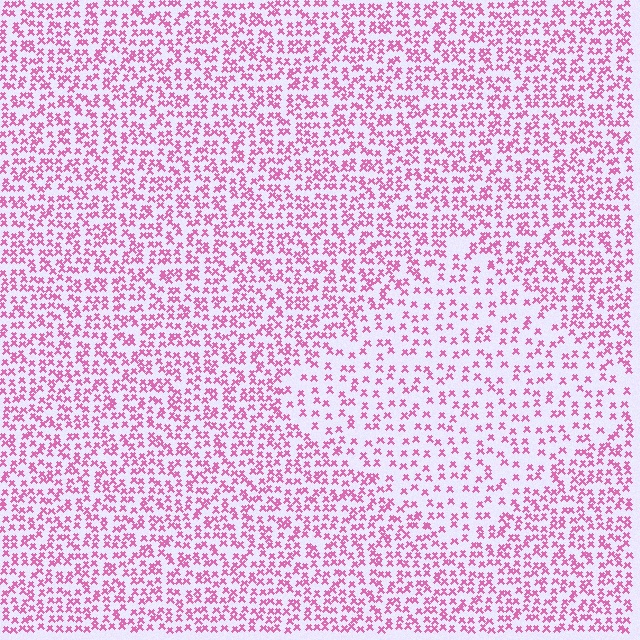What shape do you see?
I see a diamond.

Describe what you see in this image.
The image contains small pink elements arranged at two different densities. A diamond-shaped region is visible where the elements are less densely packed than the surrounding area.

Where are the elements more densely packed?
The elements are more densely packed outside the diamond boundary.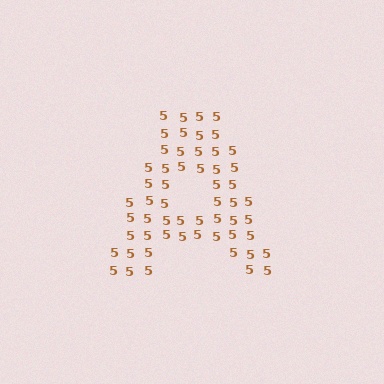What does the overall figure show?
The overall figure shows the letter A.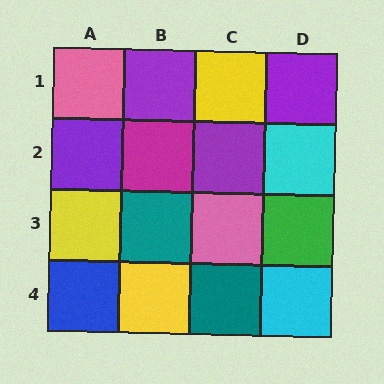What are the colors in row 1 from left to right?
Pink, purple, yellow, purple.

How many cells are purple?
4 cells are purple.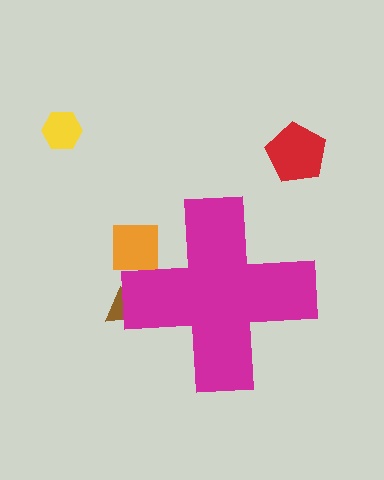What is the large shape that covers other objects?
A magenta cross.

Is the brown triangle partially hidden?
Yes, the brown triangle is partially hidden behind the magenta cross.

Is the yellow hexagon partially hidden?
No, the yellow hexagon is fully visible.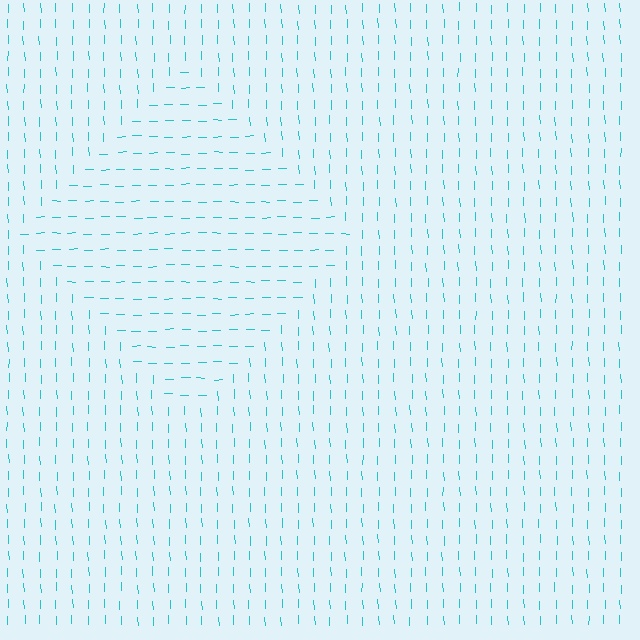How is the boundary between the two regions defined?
The boundary is defined purely by a change in line orientation (approximately 89 degrees difference). All lines are the same color and thickness.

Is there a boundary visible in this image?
Yes, there is a texture boundary formed by a change in line orientation.